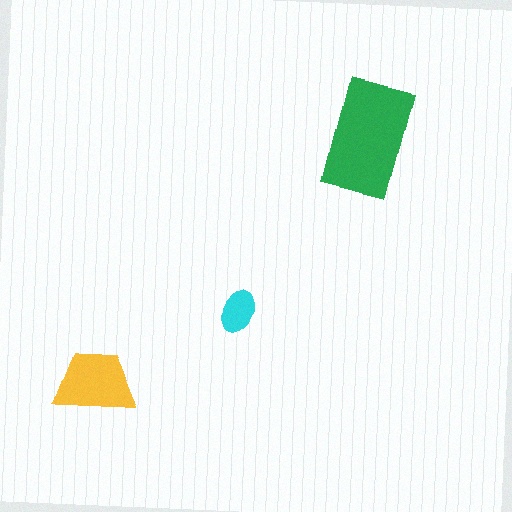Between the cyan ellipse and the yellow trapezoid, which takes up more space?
The yellow trapezoid.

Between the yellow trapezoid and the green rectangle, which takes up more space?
The green rectangle.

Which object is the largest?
The green rectangle.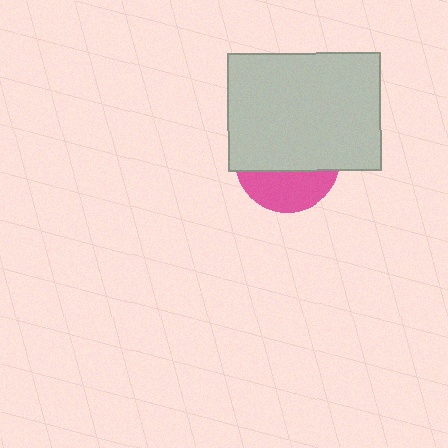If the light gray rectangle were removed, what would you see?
You would see the complete pink circle.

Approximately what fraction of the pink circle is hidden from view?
Roughly 63% of the pink circle is hidden behind the light gray rectangle.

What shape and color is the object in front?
The object in front is a light gray rectangle.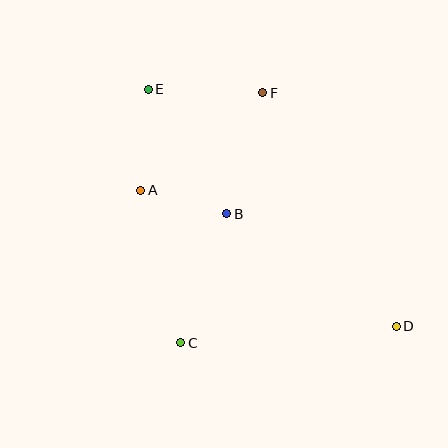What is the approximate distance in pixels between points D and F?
The distance between D and F is approximately 269 pixels.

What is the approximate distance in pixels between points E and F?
The distance between E and F is approximately 115 pixels.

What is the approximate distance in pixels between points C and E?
The distance between C and E is approximately 256 pixels.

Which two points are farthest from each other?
Points D and E are farthest from each other.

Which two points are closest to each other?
Points A and B are closest to each other.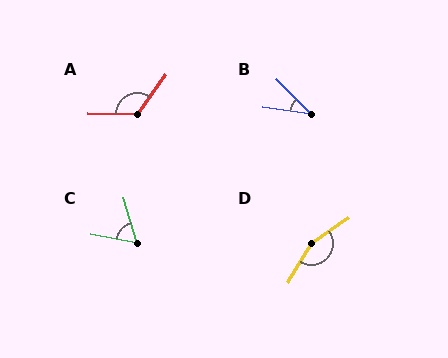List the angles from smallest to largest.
B (37°), C (62°), A (123°), D (156°).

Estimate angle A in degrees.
Approximately 123 degrees.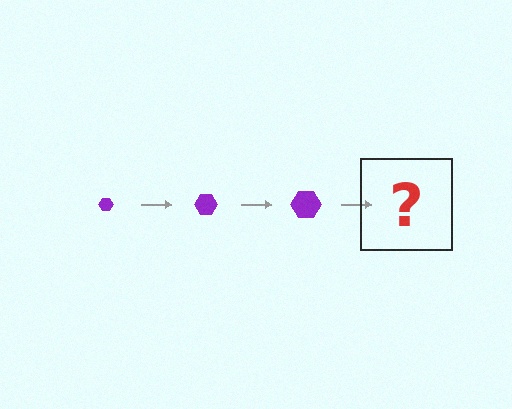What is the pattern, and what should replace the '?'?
The pattern is that the hexagon gets progressively larger each step. The '?' should be a purple hexagon, larger than the previous one.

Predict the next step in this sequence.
The next step is a purple hexagon, larger than the previous one.